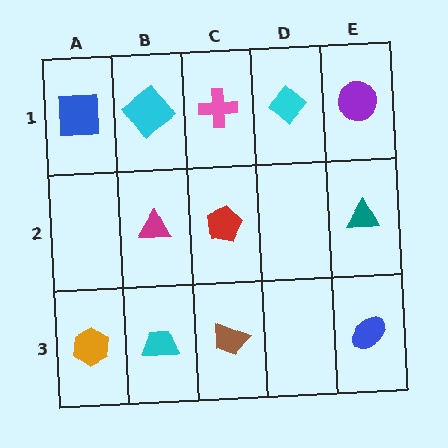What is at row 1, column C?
A pink cross.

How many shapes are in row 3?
4 shapes.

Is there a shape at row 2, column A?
No, that cell is empty.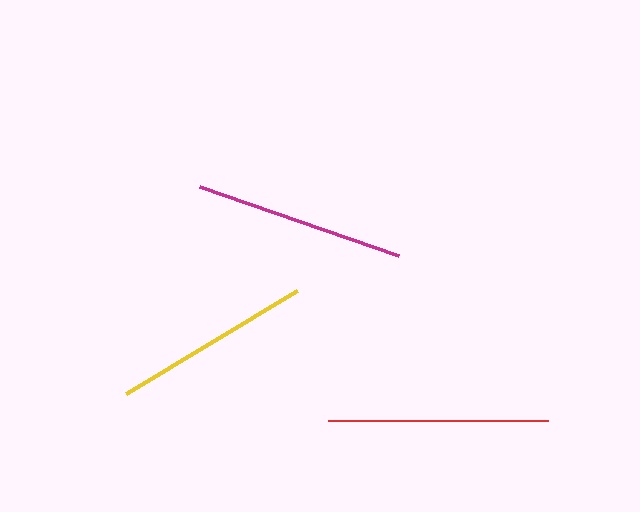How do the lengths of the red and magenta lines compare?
The red and magenta lines are approximately the same length.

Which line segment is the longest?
The red line is the longest at approximately 220 pixels.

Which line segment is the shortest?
The yellow line is the shortest at approximately 200 pixels.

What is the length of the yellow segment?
The yellow segment is approximately 200 pixels long.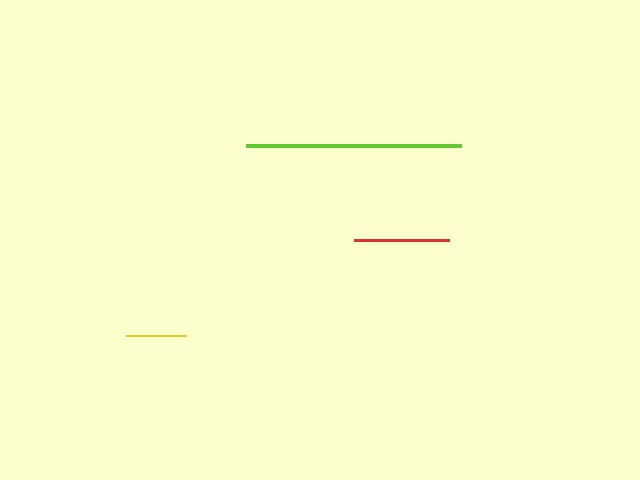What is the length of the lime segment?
The lime segment is approximately 216 pixels long.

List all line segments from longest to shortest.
From longest to shortest: lime, red, yellow.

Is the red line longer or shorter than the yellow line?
The red line is longer than the yellow line.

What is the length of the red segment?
The red segment is approximately 95 pixels long.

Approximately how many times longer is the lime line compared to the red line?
The lime line is approximately 2.3 times the length of the red line.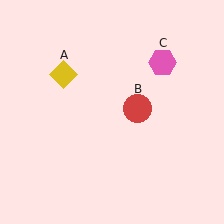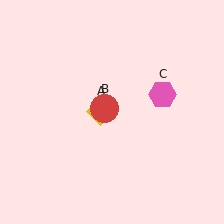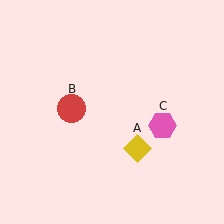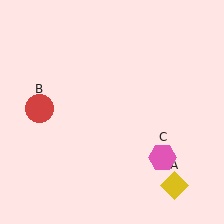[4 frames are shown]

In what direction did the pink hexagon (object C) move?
The pink hexagon (object C) moved down.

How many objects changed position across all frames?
3 objects changed position: yellow diamond (object A), red circle (object B), pink hexagon (object C).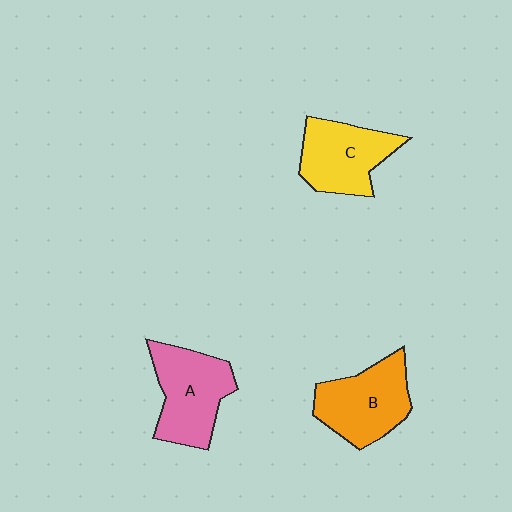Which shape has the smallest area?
Shape C (yellow).